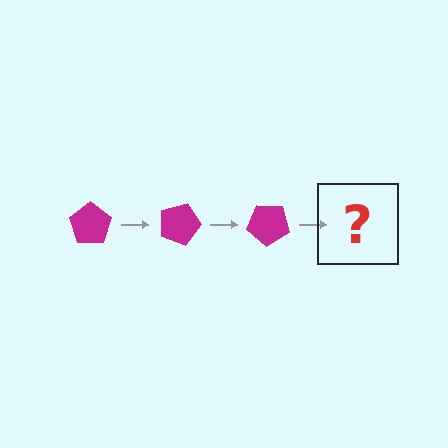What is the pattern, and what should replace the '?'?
The pattern is that the pentagon rotates 20 degrees each step. The '?' should be a magenta pentagon rotated 60 degrees.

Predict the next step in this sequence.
The next step is a magenta pentagon rotated 60 degrees.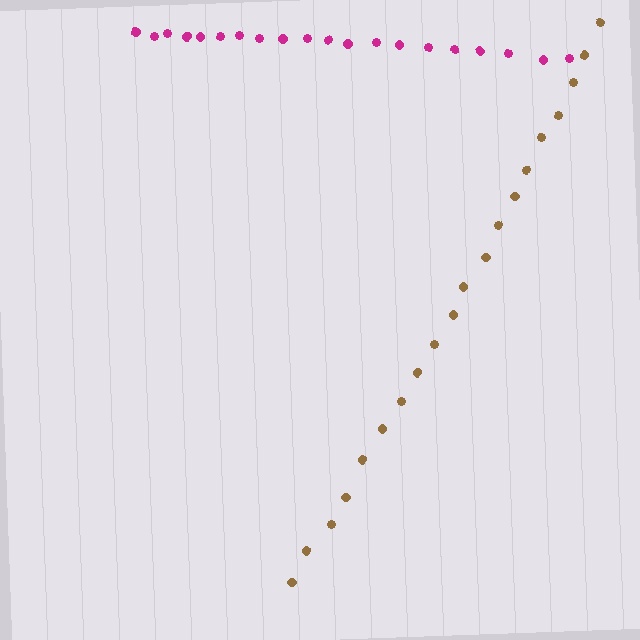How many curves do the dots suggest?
There are 2 distinct paths.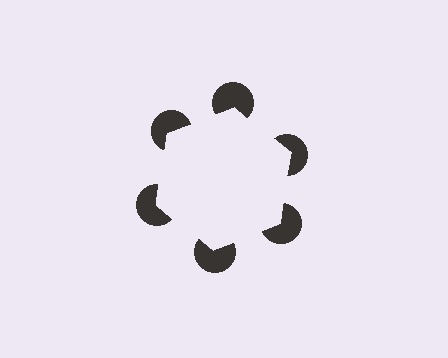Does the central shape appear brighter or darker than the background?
It typically appears slightly brighter than the background, even though no actual brightness change is drawn.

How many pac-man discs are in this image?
There are 6 — one at each vertex of the illusory hexagon.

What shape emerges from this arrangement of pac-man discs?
An illusory hexagon — its edges are inferred from the aligned wedge cuts in the pac-man discs, not physically drawn.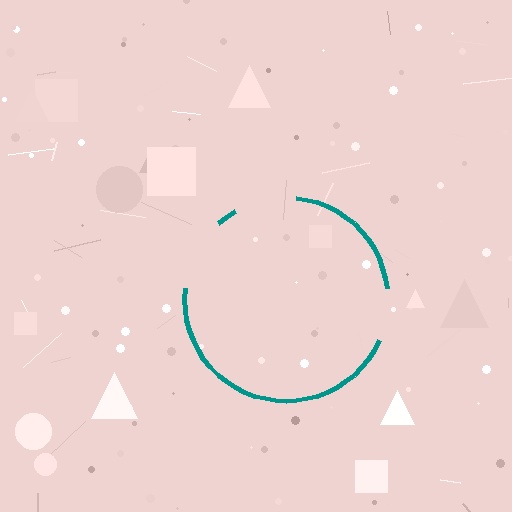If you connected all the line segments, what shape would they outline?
They would outline a circle.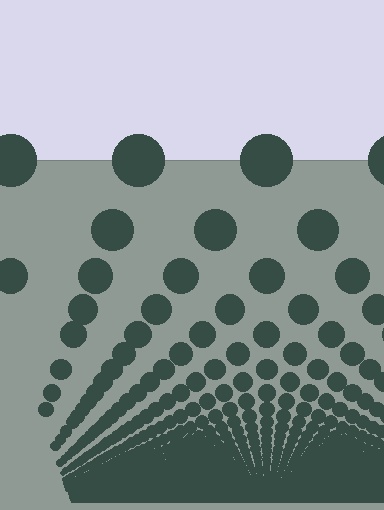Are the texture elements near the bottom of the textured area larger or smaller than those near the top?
Smaller. The gradient is inverted — elements near the bottom are smaller and denser.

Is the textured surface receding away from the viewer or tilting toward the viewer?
The surface appears to tilt toward the viewer. Texture elements get larger and sparser toward the top.